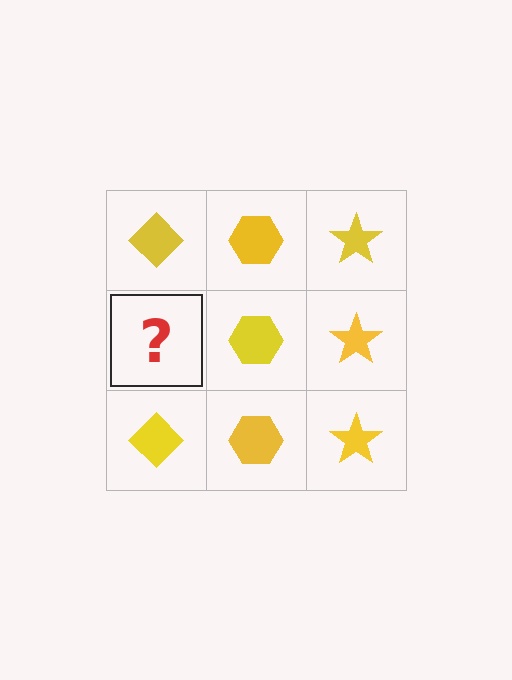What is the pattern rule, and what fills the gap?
The rule is that each column has a consistent shape. The gap should be filled with a yellow diamond.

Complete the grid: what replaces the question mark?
The question mark should be replaced with a yellow diamond.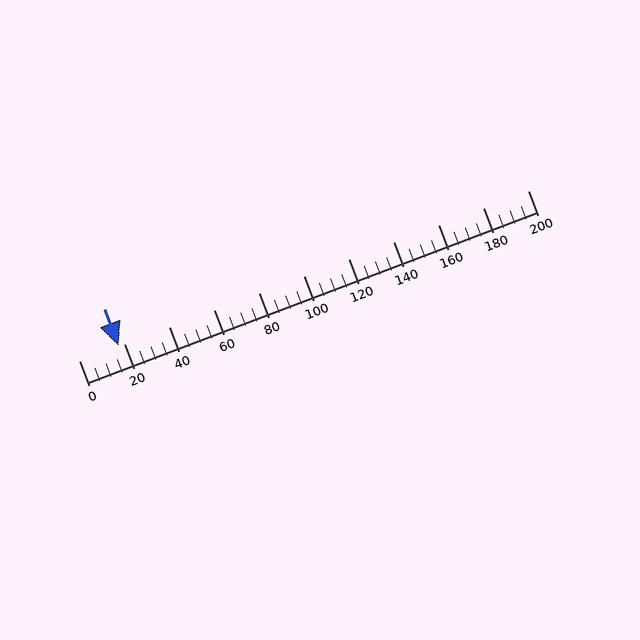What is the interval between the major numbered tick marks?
The major tick marks are spaced 20 units apart.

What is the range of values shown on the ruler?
The ruler shows values from 0 to 200.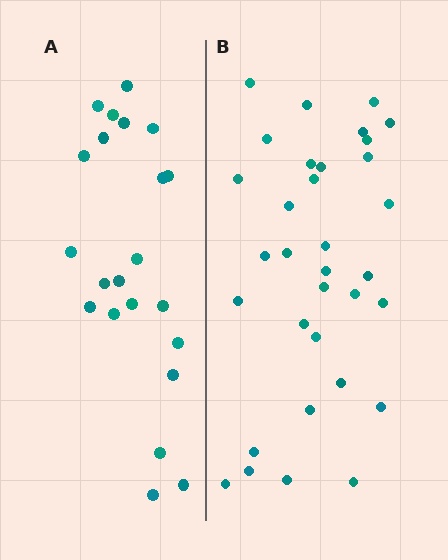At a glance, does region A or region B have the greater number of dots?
Region B (the right region) has more dots.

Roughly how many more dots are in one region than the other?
Region B has roughly 12 or so more dots than region A.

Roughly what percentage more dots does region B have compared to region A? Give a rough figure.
About 50% more.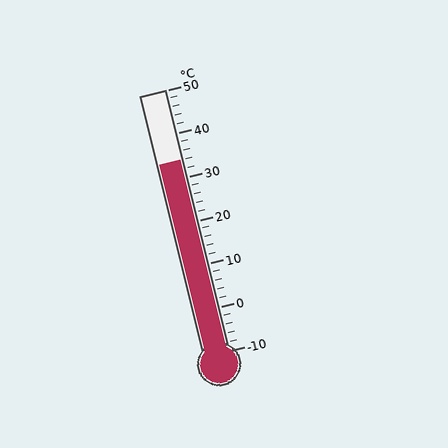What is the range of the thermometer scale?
The thermometer scale ranges from -10°C to 50°C.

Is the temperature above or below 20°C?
The temperature is above 20°C.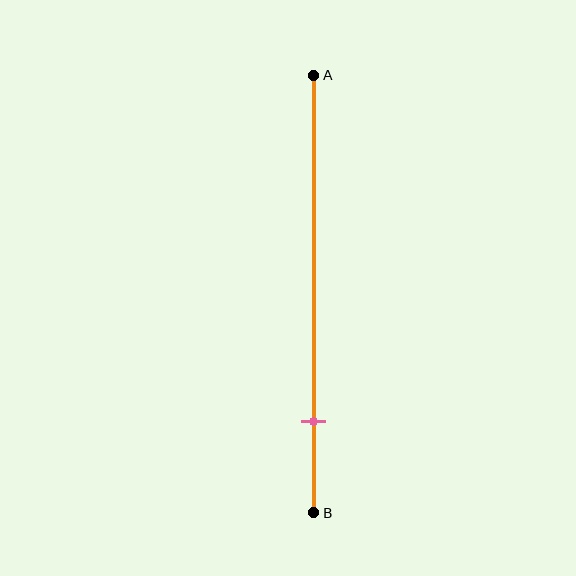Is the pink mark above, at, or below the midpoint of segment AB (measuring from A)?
The pink mark is below the midpoint of segment AB.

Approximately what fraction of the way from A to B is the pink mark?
The pink mark is approximately 80% of the way from A to B.